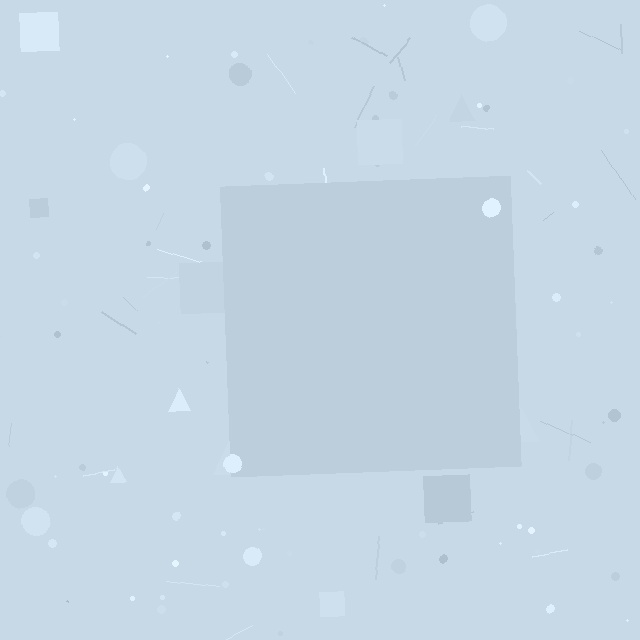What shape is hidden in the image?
A square is hidden in the image.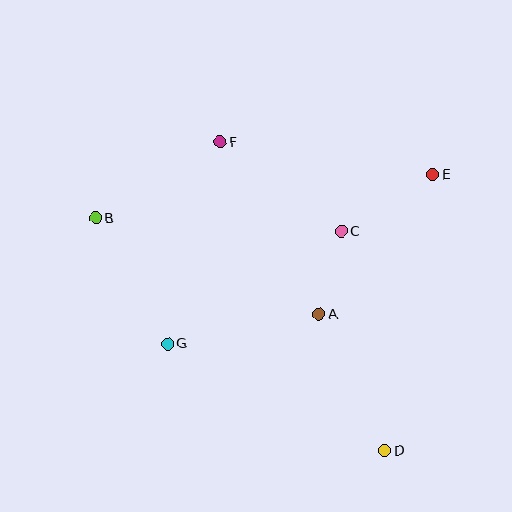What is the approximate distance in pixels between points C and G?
The distance between C and G is approximately 207 pixels.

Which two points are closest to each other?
Points A and C are closest to each other.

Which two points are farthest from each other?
Points B and D are farthest from each other.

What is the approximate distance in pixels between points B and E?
The distance between B and E is approximately 340 pixels.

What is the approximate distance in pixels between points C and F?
The distance between C and F is approximately 150 pixels.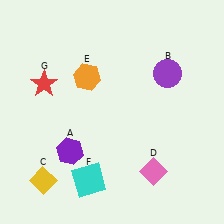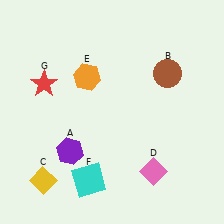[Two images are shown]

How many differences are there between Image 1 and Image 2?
There is 1 difference between the two images.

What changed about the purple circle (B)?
In Image 1, B is purple. In Image 2, it changed to brown.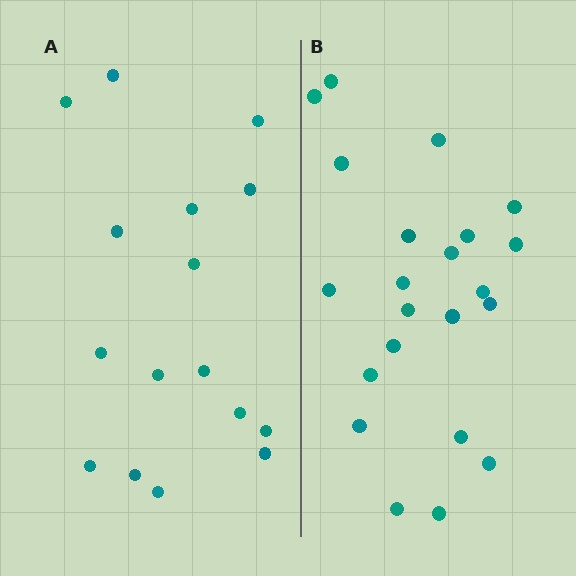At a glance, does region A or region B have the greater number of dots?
Region B (the right region) has more dots.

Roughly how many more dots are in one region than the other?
Region B has about 6 more dots than region A.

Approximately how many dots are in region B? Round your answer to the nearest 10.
About 20 dots. (The exact count is 22, which rounds to 20.)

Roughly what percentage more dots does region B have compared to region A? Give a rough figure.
About 40% more.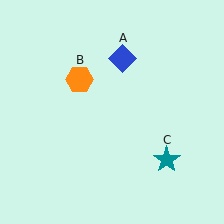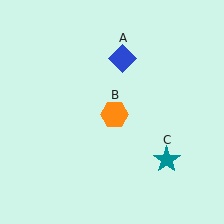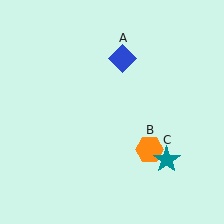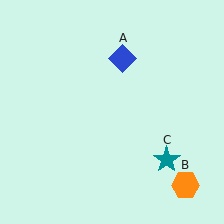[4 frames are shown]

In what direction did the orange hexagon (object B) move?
The orange hexagon (object B) moved down and to the right.